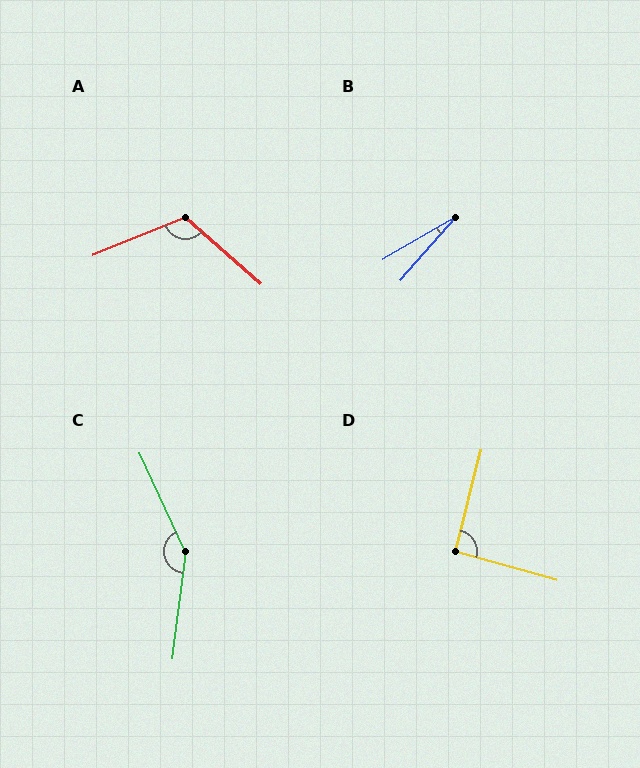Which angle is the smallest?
B, at approximately 18 degrees.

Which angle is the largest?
C, at approximately 148 degrees.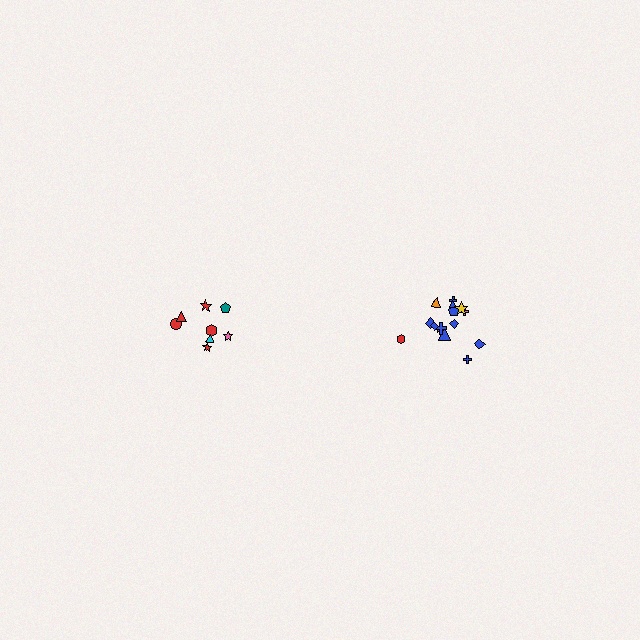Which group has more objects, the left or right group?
The right group.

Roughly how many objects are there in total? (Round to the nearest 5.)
Roughly 25 objects in total.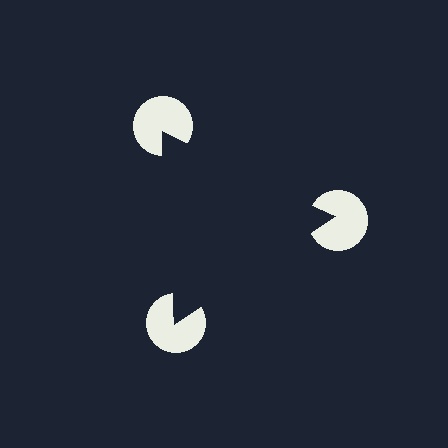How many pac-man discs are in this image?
There are 3 — one at each vertex of the illusory triangle.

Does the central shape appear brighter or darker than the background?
It typically appears slightly darker than the background, even though no actual brightness change is drawn.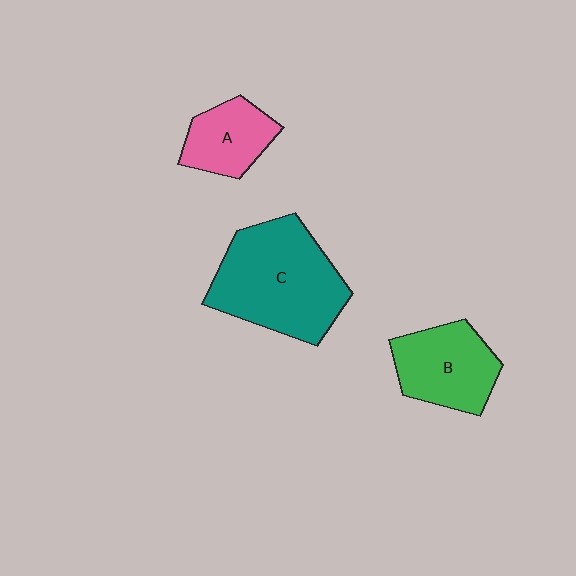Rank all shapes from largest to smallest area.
From largest to smallest: C (teal), B (green), A (pink).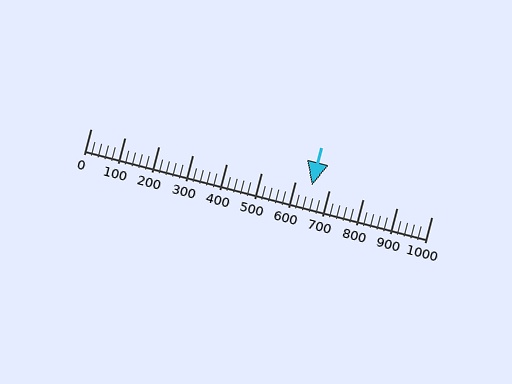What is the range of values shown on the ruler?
The ruler shows values from 0 to 1000.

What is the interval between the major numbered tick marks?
The major tick marks are spaced 100 units apart.